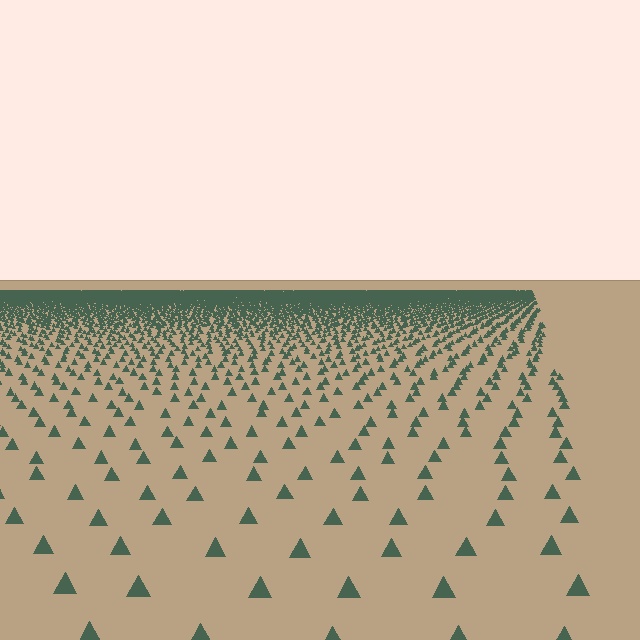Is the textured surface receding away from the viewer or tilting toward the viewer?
The surface is receding away from the viewer. Texture elements get smaller and denser toward the top.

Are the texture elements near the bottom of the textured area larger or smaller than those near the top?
Larger. Near the bottom, elements are closer to the viewer and appear at a bigger on-screen size.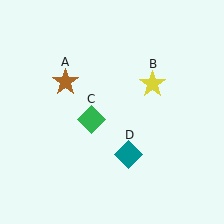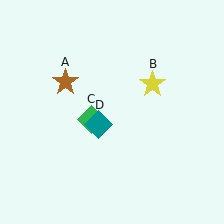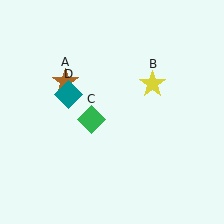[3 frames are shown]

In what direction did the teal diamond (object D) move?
The teal diamond (object D) moved up and to the left.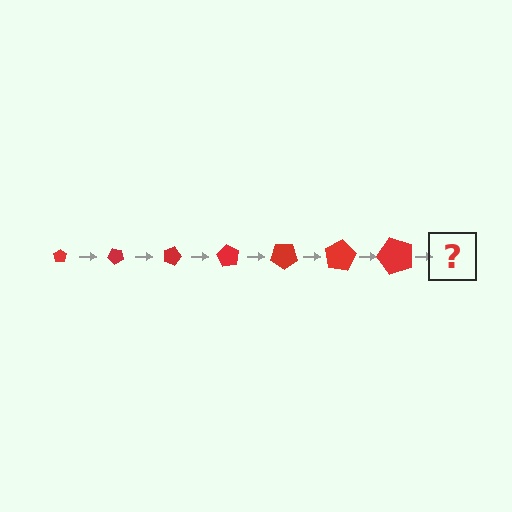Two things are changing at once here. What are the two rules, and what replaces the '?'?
The two rules are that the pentagon grows larger each step and it rotates 45 degrees each step. The '?' should be a pentagon, larger than the previous one and rotated 315 degrees from the start.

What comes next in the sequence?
The next element should be a pentagon, larger than the previous one and rotated 315 degrees from the start.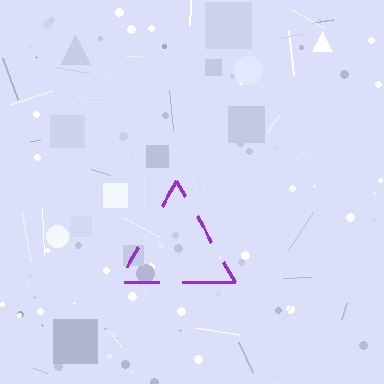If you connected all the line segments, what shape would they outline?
They would outline a triangle.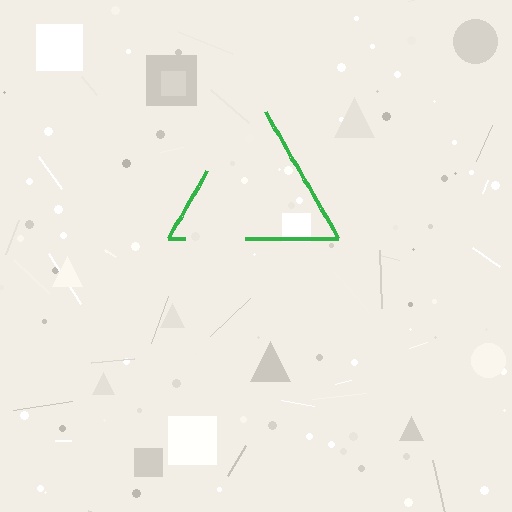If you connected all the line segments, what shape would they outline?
They would outline a triangle.